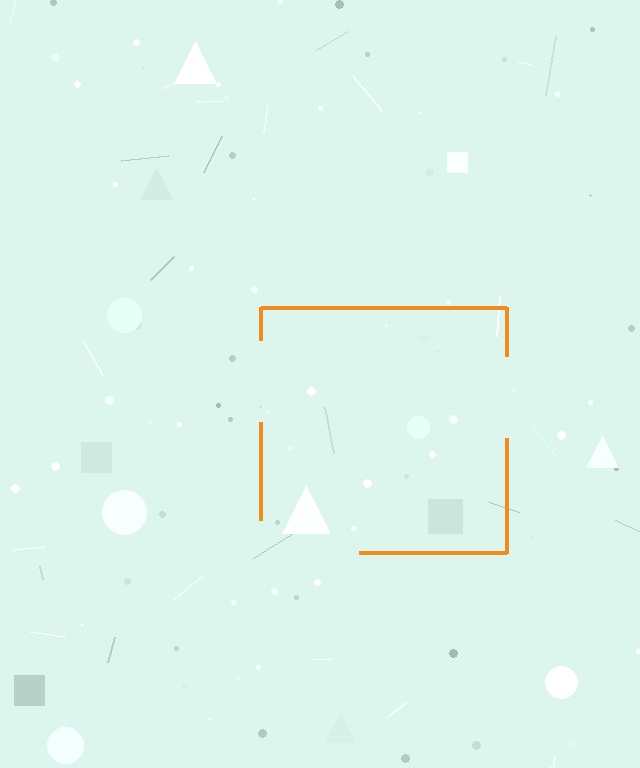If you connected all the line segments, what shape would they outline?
They would outline a square.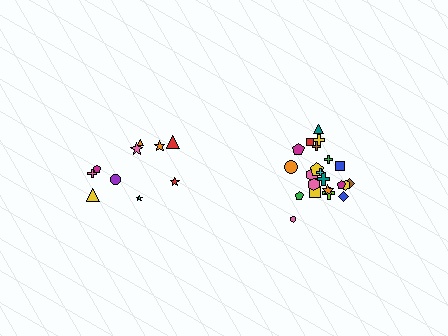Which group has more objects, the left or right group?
The right group.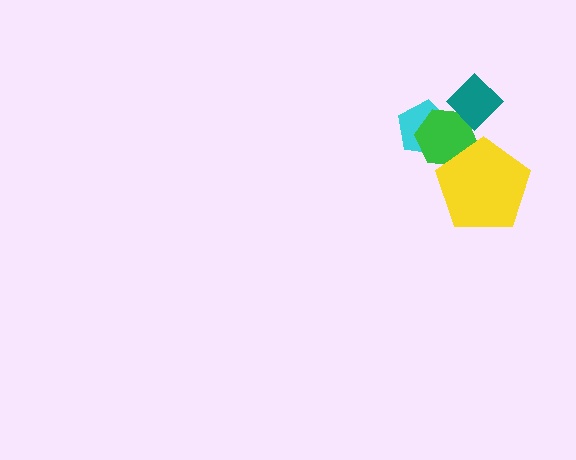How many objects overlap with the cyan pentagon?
1 object overlaps with the cyan pentagon.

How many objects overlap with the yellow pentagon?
1 object overlaps with the yellow pentagon.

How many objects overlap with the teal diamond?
1 object overlaps with the teal diamond.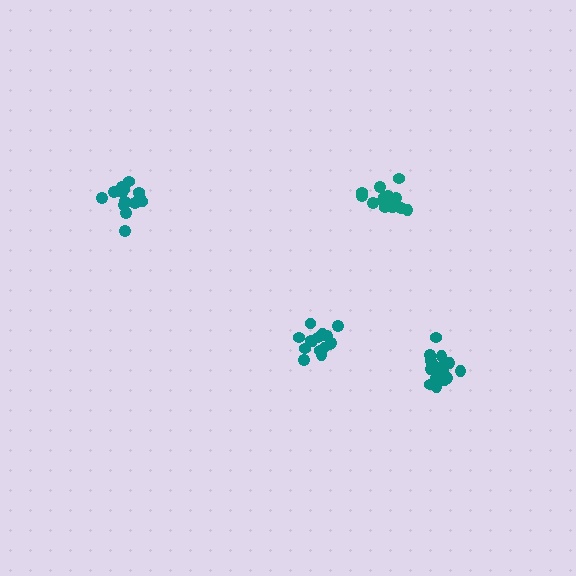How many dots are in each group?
Group 1: 16 dots, Group 2: 17 dots, Group 3: 15 dots, Group 4: 17 dots (65 total).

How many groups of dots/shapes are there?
There are 4 groups.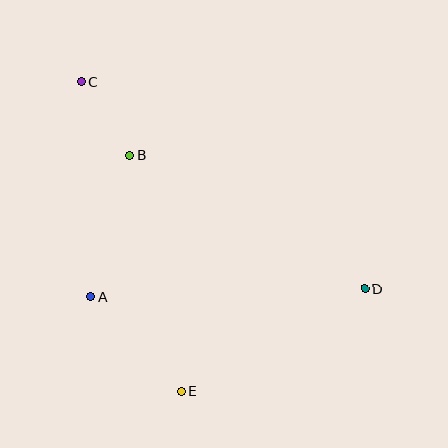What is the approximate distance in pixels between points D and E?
The distance between D and E is approximately 210 pixels.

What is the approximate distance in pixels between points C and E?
The distance between C and E is approximately 325 pixels.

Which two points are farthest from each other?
Points C and D are farthest from each other.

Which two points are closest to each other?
Points B and C are closest to each other.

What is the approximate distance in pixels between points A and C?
The distance between A and C is approximately 215 pixels.